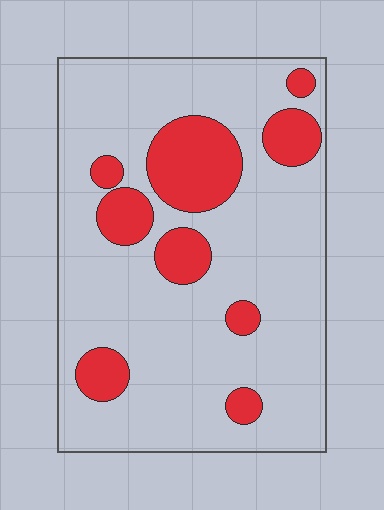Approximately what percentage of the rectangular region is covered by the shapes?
Approximately 20%.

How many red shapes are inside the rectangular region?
9.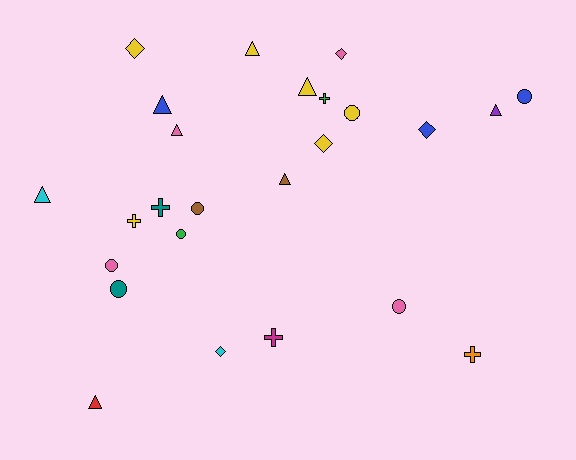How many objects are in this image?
There are 25 objects.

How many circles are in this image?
There are 7 circles.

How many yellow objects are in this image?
There are 6 yellow objects.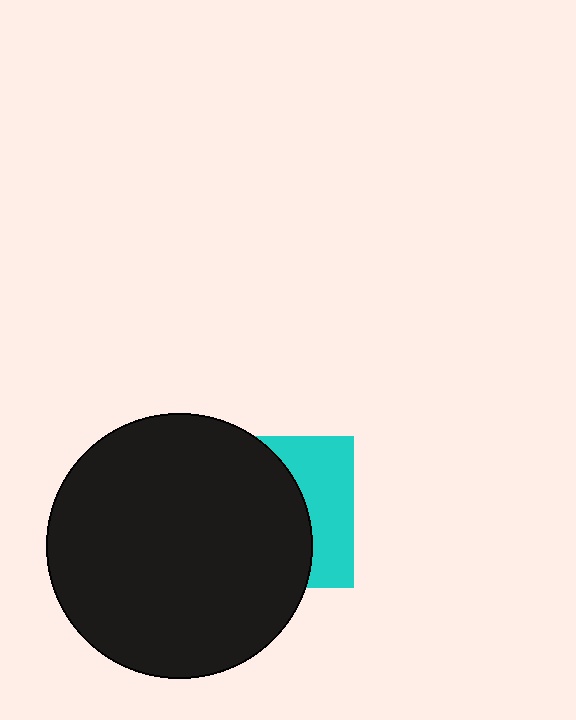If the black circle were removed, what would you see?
You would see the complete cyan square.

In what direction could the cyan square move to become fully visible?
The cyan square could move right. That would shift it out from behind the black circle entirely.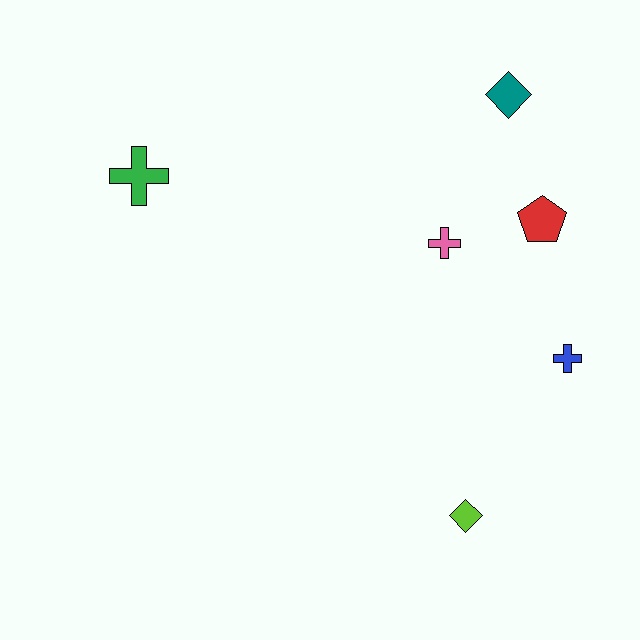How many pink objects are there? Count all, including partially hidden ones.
There is 1 pink object.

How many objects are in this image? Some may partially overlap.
There are 6 objects.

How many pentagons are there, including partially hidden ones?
There is 1 pentagon.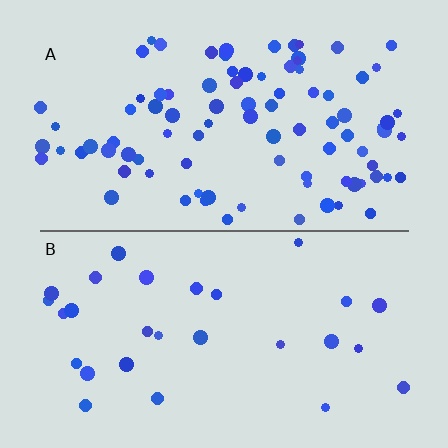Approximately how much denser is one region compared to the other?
Approximately 3.2× — region A over region B.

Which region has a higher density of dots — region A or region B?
A (the top).